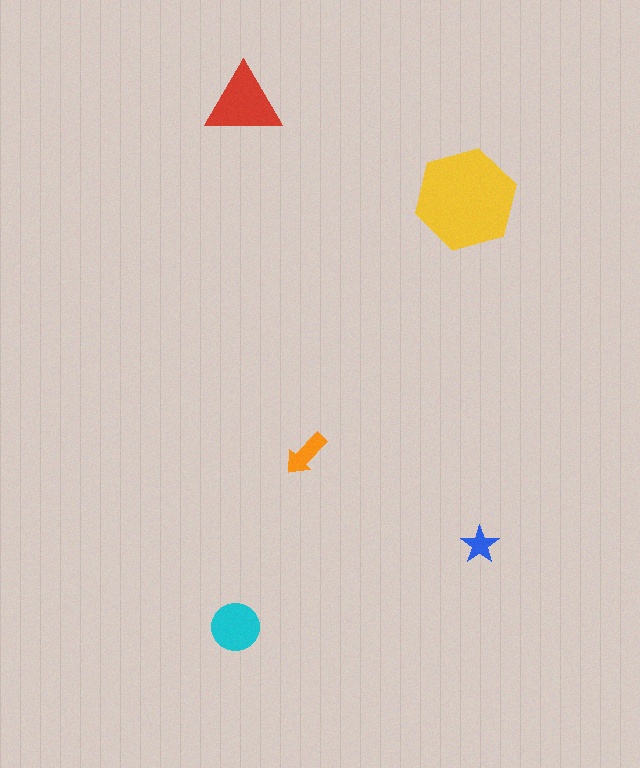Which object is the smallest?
The blue star.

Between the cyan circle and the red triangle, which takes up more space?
The red triangle.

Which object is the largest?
The yellow hexagon.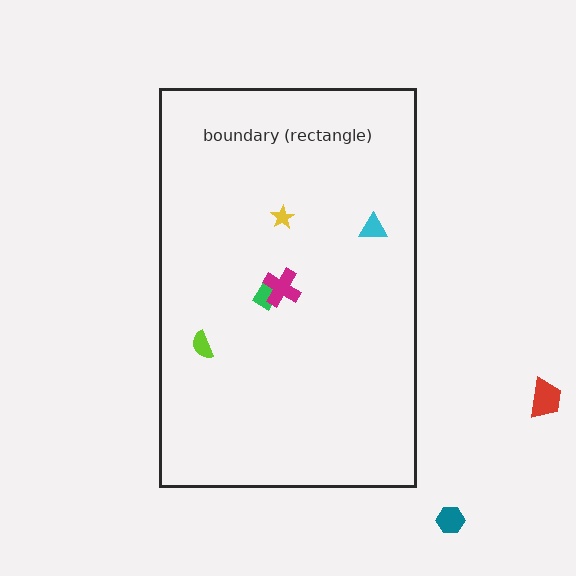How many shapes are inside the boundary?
5 inside, 2 outside.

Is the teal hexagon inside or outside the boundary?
Outside.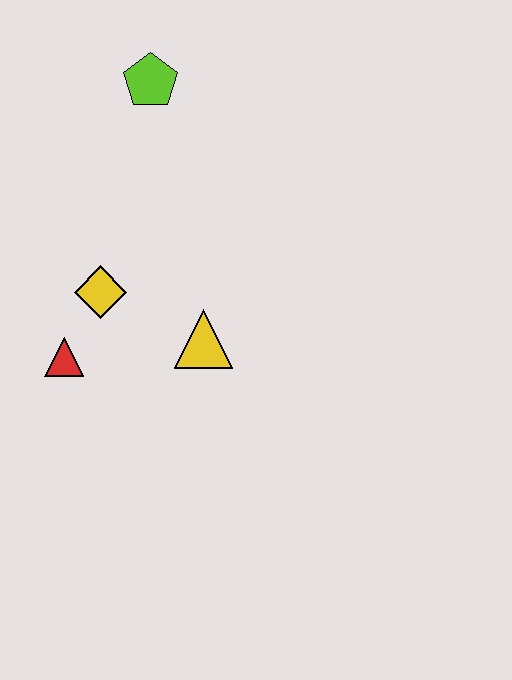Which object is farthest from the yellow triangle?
The lime pentagon is farthest from the yellow triangle.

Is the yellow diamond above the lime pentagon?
No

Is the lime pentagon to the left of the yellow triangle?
Yes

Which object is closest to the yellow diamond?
The red triangle is closest to the yellow diamond.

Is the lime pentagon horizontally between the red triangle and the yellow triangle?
Yes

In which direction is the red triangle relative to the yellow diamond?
The red triangle is below the yellow diamond.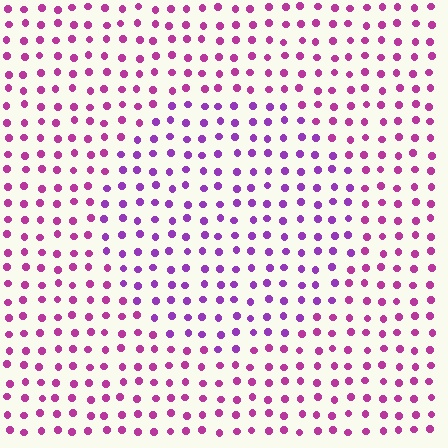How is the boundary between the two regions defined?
The boundary is defined purely by a slight shift in hue (about 29 degrees). Spacing, size, and orientation are identical on both sides.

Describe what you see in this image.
The image is filled with small magenta elements in a uniform arrangement. A circle-shaped region is visible where the elements are tinted to a slightly different hue, forming a subtle color boundary.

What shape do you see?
I see a circle.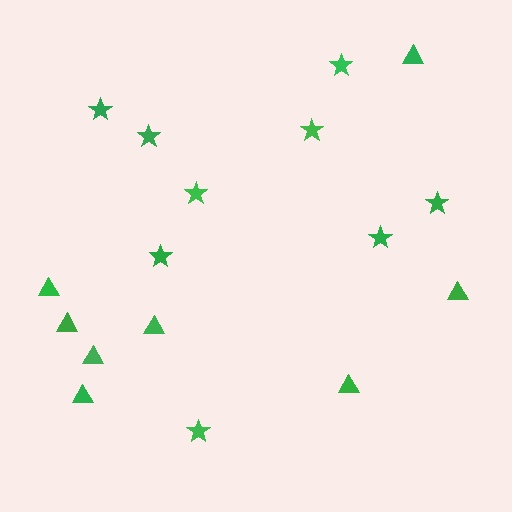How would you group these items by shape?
There are 2 groups: one group of stars (9) and one group of triangles (8).